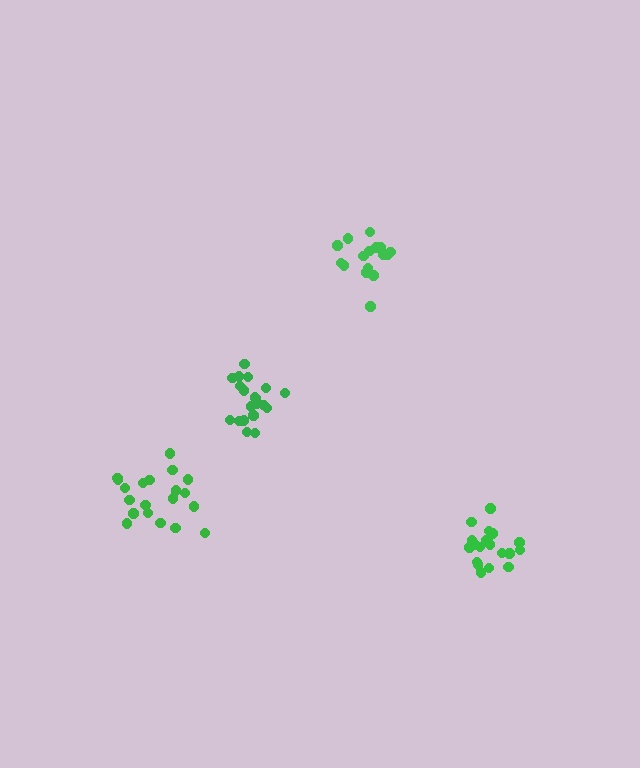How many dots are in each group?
Group 1: 20 dots, Group 2: 20 dots, Group 3: 16 dots, Group 4: 20 dots (76 total).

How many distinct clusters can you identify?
There are 4 distinct clusters.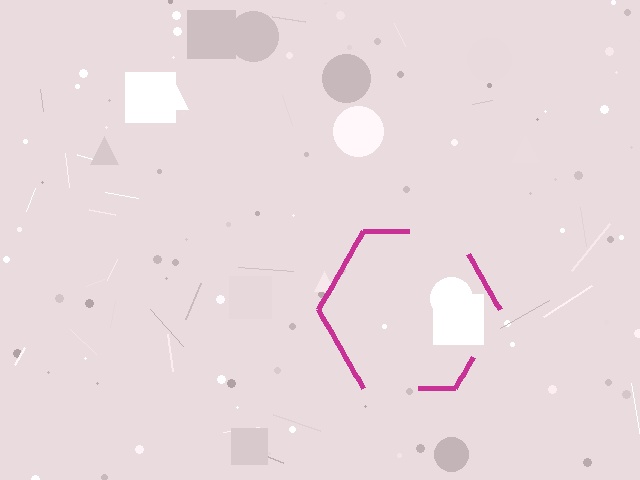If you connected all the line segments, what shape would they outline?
They would outline a hexagon.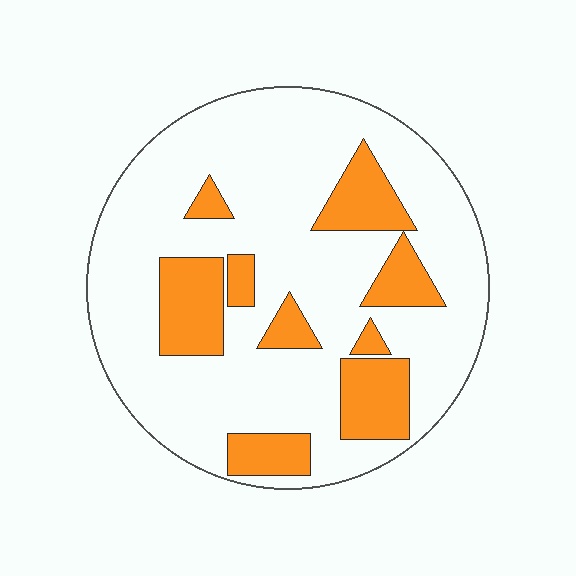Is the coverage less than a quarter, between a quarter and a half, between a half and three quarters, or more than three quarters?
Less than a quarter.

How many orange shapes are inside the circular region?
9.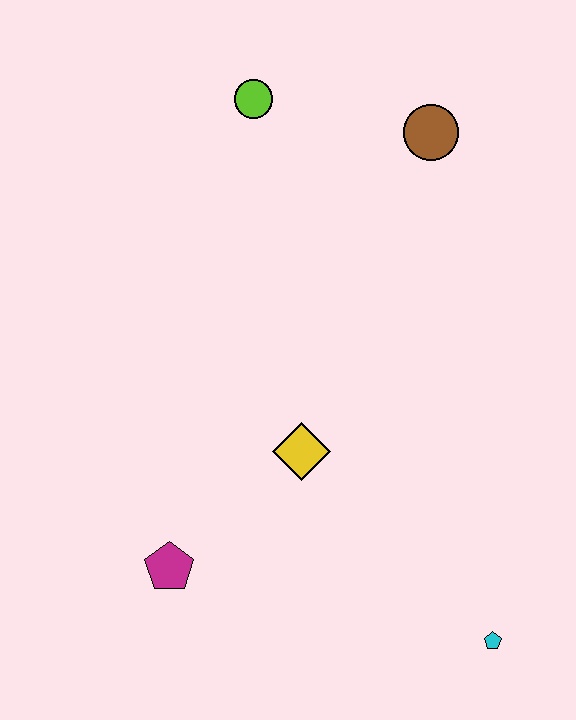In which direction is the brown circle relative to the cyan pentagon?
The brown circle is above the cyan pentagon.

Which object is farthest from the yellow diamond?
The lime circle is farthest from the yellow diamond.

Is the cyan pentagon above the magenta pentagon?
No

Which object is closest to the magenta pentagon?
The yellow diamond is closest to the magenta pentagon.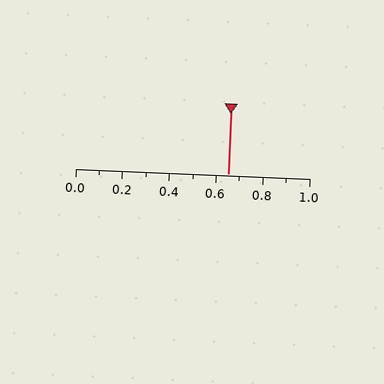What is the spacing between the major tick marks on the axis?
The major ticks are spaced 0.2 apart.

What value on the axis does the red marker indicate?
The marker indicates approximately 0.65.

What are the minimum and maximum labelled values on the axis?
The axis runs from 0.0 to 1.0.